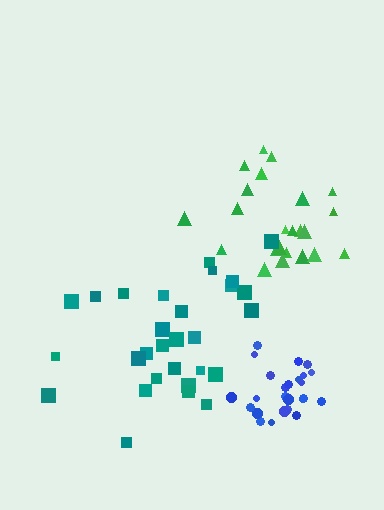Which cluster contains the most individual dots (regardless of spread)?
Teal (29).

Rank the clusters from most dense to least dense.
blue, green, teal.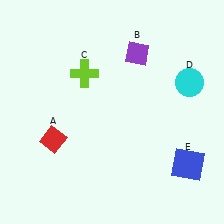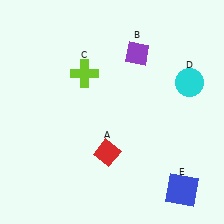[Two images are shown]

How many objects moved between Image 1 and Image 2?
2 objects moved between the two images.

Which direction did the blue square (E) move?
The blue square (E) moved down.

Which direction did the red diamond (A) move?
The red diamond (A) moved right.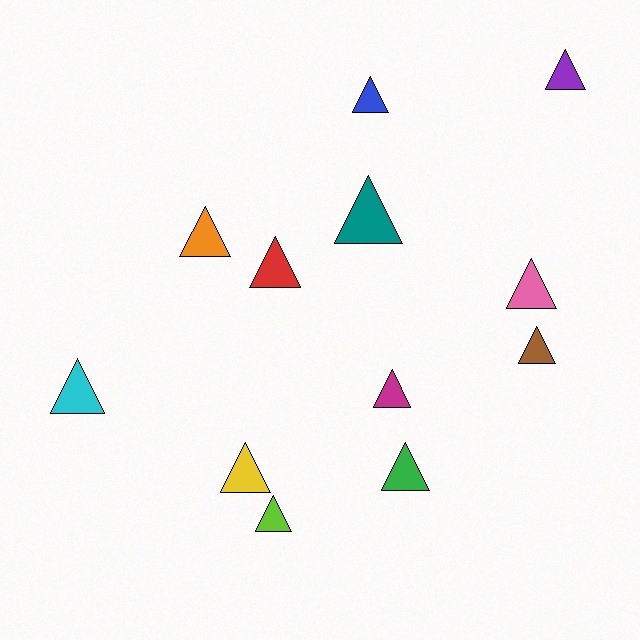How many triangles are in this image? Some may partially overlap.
There are 12 triangles.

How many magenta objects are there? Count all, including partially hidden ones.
There is 1 magenta object.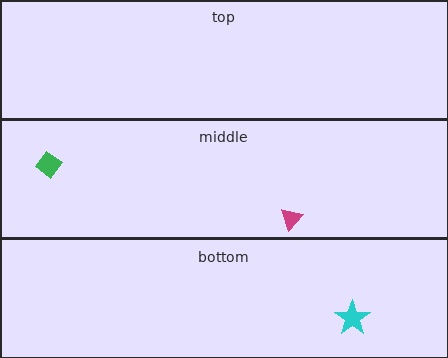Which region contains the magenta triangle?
The middle region.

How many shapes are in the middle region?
2.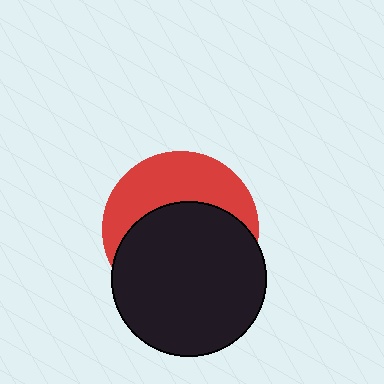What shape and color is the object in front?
The object in front is a black circle.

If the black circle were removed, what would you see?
You would see the complete red circle.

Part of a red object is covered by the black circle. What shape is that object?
It is a circle.